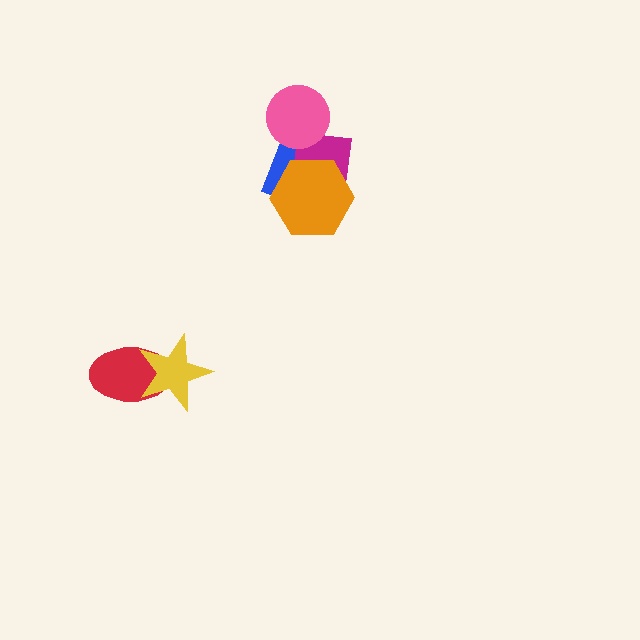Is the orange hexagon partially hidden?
No, no other shape covers it.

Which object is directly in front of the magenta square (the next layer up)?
The pink circle is directly in front of the magenta square.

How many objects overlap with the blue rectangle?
2 objects overlap with the blue rectangle.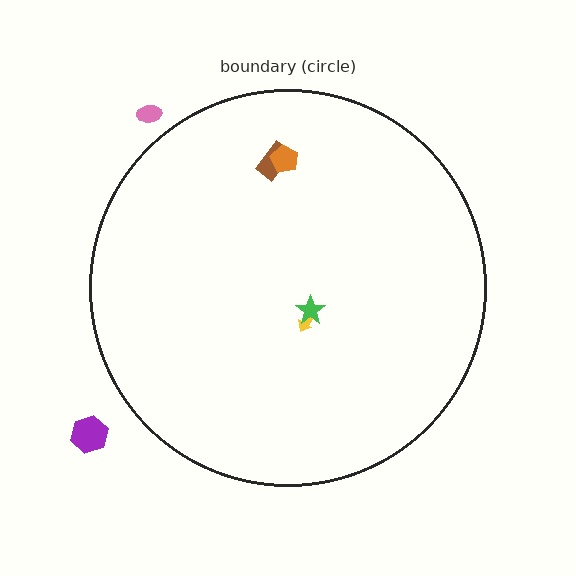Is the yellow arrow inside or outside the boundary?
Inside.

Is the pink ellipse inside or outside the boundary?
Outside.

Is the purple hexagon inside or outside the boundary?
Outside.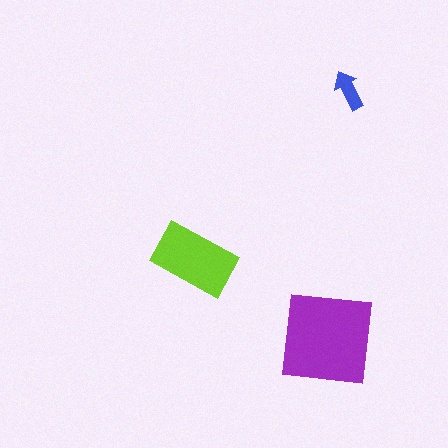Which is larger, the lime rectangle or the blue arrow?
The lime rectangle.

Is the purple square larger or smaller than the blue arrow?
Larger.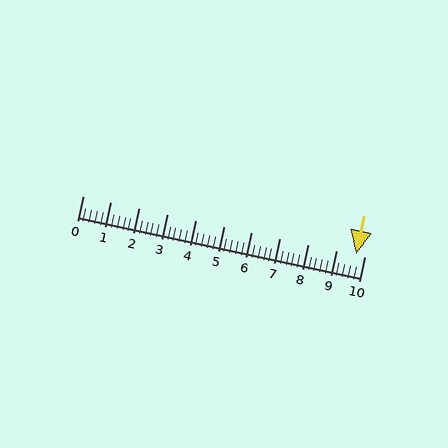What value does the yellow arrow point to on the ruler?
The yellow arrow points to approximately 9.7.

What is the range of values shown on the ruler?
The ruler shows values from 0 to 10.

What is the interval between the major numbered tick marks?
The major tick marks are spaced 1 units apart.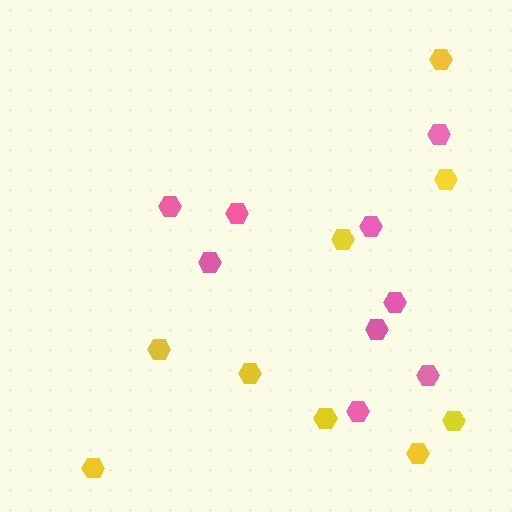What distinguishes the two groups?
There are 2 groups: one group of yellow hexagons (9) and one group of pink hexagons (9).